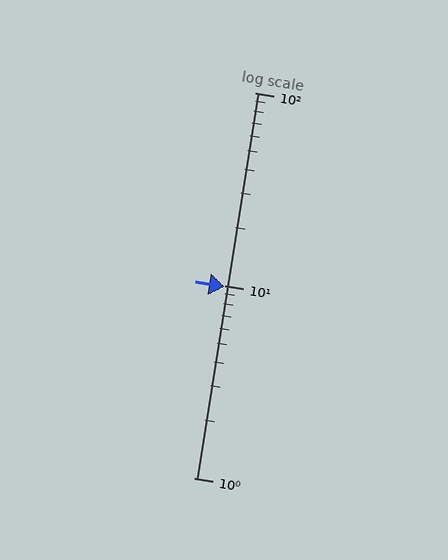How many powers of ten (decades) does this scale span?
The scale spans 2 decades, from 1 to 100.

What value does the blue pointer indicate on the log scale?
The pointer indicates approximately 9.8.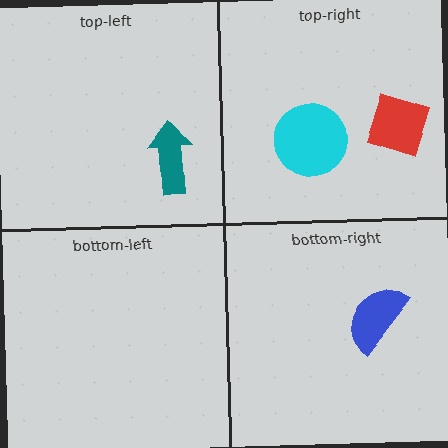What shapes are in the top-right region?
The cyan circle, the red diamond.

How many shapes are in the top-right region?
2.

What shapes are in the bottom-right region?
The blue semicircle.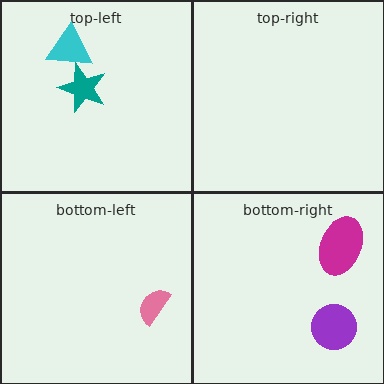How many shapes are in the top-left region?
2.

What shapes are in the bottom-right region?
The purple circle, the magenta ellipse.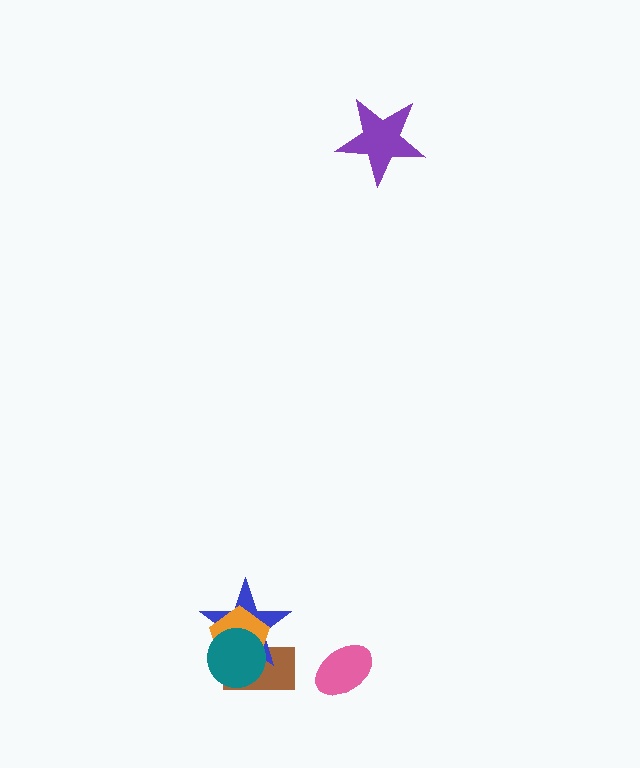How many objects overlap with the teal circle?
3 objects overlap with the teal circle.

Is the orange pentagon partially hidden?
Yes, it is partially covered by another shape.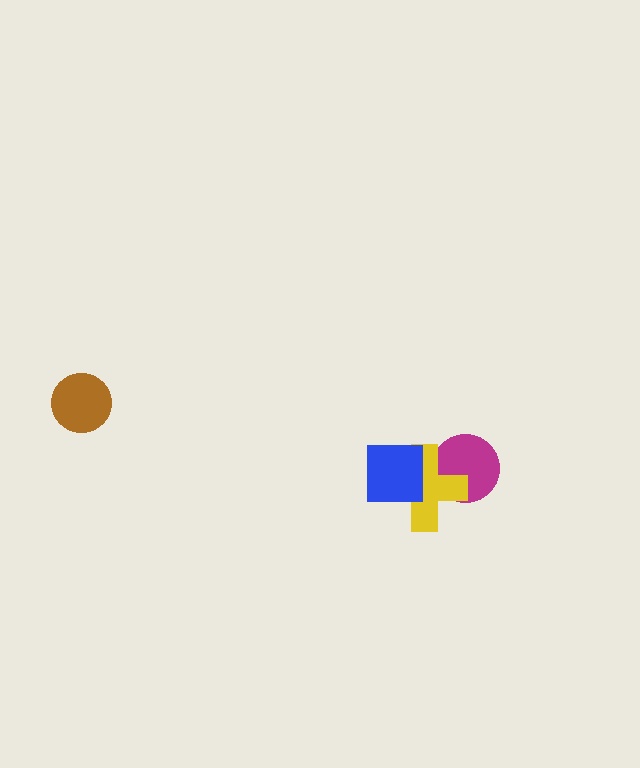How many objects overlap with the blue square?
1 object overlaps with the blue square.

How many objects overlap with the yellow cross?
2 objects overlap with the yellow cross.